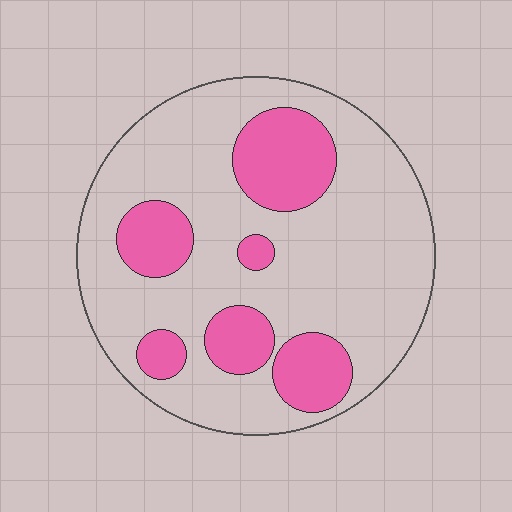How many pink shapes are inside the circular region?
6.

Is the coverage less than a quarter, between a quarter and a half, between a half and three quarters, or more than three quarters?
Between a quarter and a half.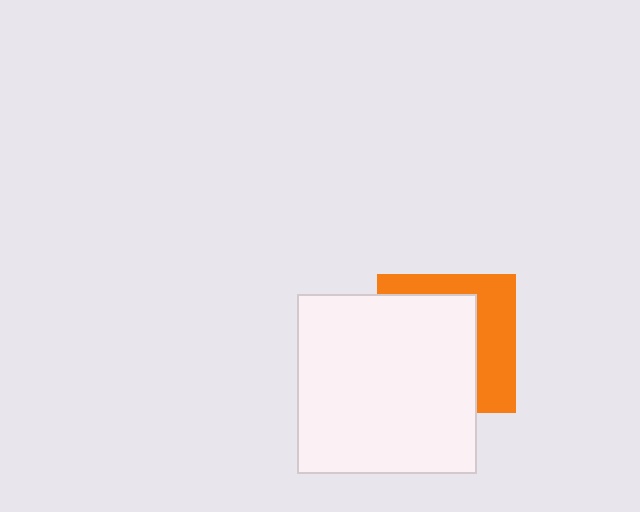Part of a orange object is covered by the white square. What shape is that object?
It is a square.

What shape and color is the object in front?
The object in front is a white square.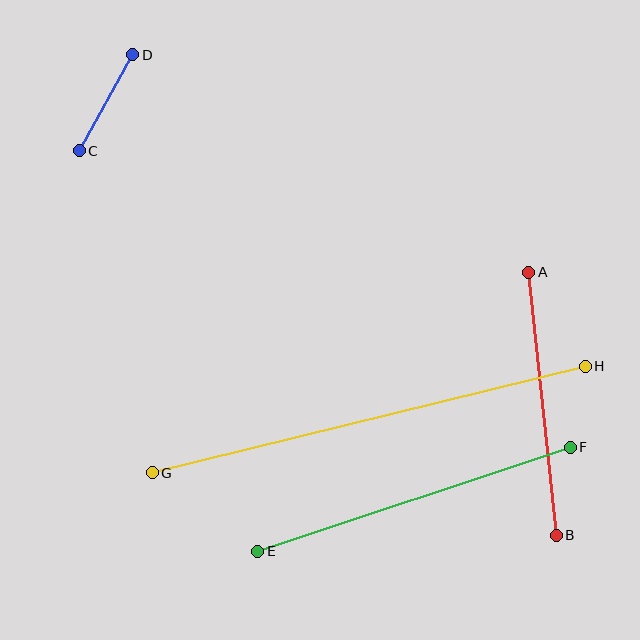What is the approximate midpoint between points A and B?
The midpoint is at approximately (543, 404) pixels.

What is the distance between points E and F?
The distance is approximately 329 pixels.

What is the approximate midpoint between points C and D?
The midpoint is at approximately (106, 103) pixels.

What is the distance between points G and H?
The distance is approximately 446 pixels.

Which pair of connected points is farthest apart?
Points G and H are farthest apart.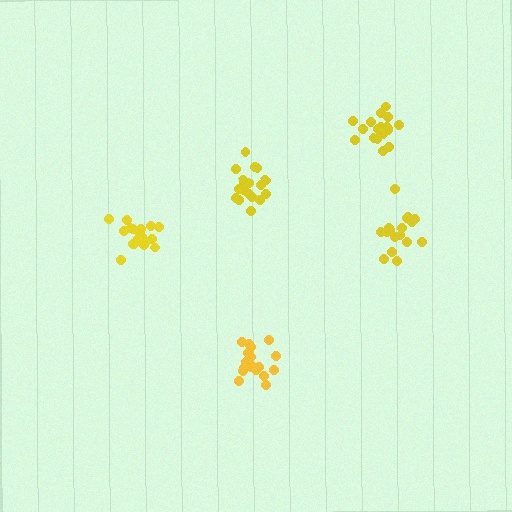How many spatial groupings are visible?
There are 5 spatial groupings.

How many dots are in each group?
Group 1: 20 dots, Group 2: 18 dots, Group 3: 17 dots, Group 4: 19 dots, Group 5: 20 dots (94 total).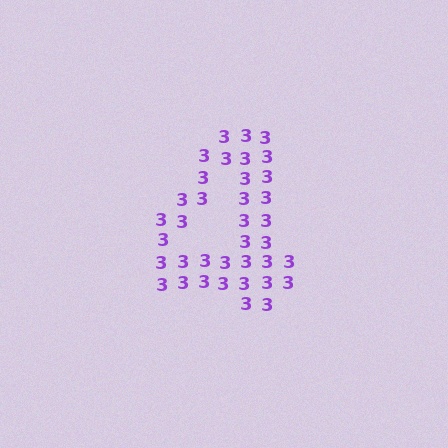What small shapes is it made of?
It is made of small digit 3's.